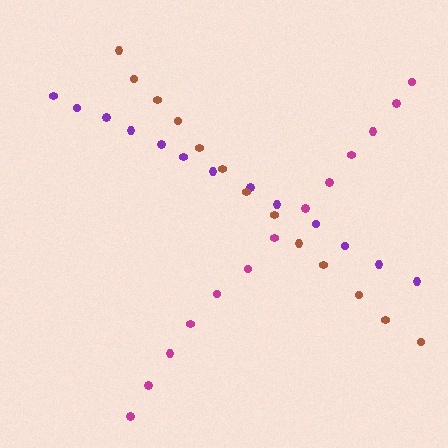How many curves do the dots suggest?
There are 3 distinct paths.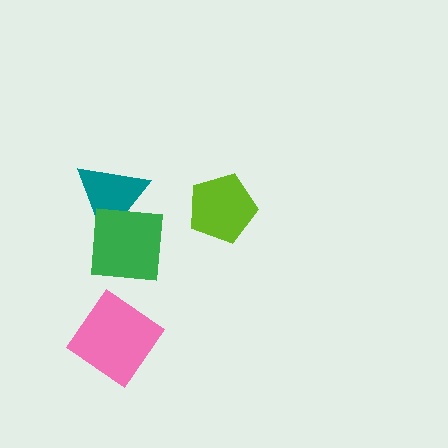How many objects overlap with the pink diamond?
0 objects overlap with the pink diamond.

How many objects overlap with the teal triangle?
1 object overlaps with the teal triangle.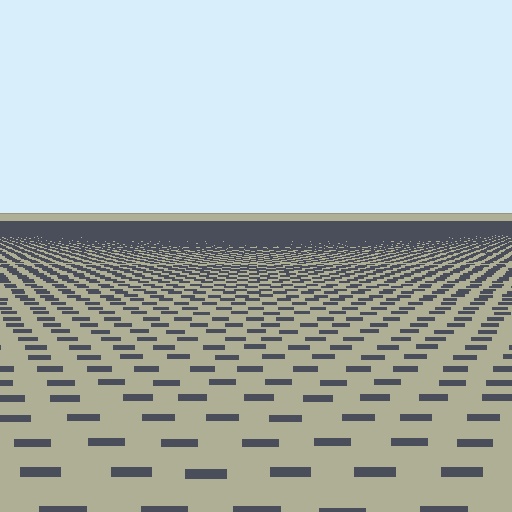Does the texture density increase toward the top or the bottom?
Density increases toward the top.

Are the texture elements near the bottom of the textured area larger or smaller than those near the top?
Larger. Near the bottom, elements are closer to the viewer and appear at a bigger on-screen size.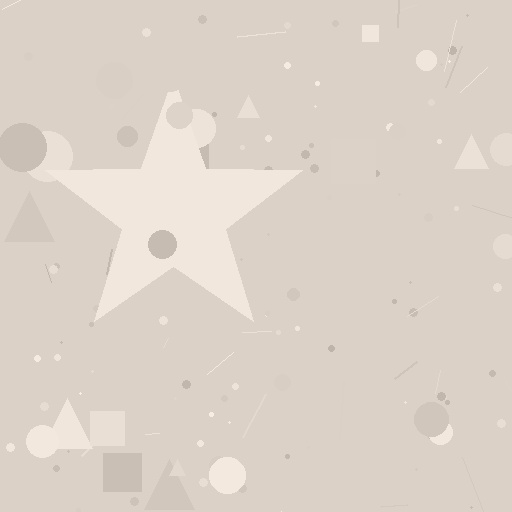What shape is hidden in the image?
A star is hidden in the image.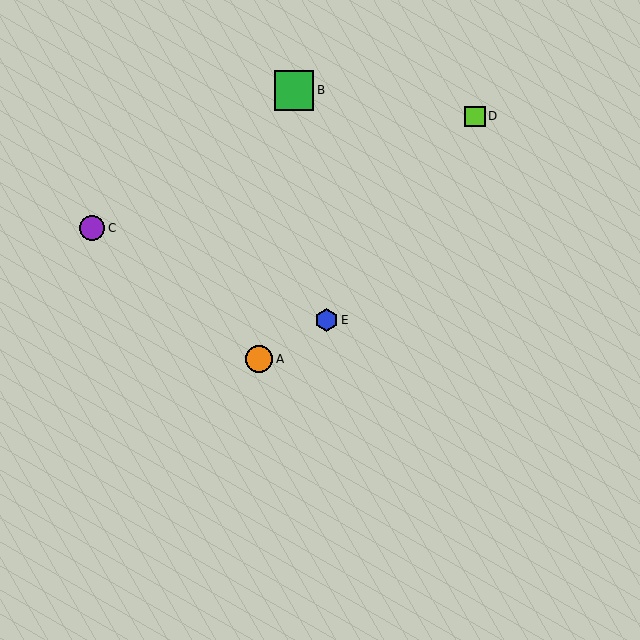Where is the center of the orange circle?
The center of the orange circle is at (259, 359).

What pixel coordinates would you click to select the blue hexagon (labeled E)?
Click at (326, 320) to select the blue hexagon E.